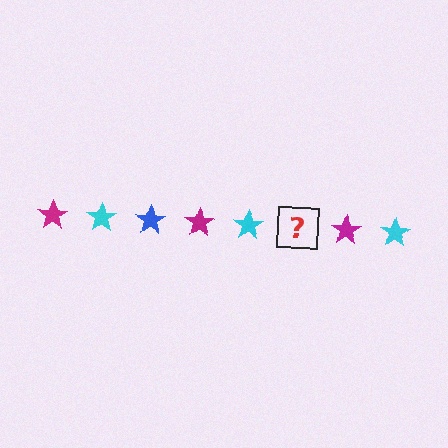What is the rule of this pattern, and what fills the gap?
The rule is that the pattern cycles through magenta, cyan, blue stars. The gap should be filled with a blue star.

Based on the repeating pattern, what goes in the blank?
The blank should be a blue star.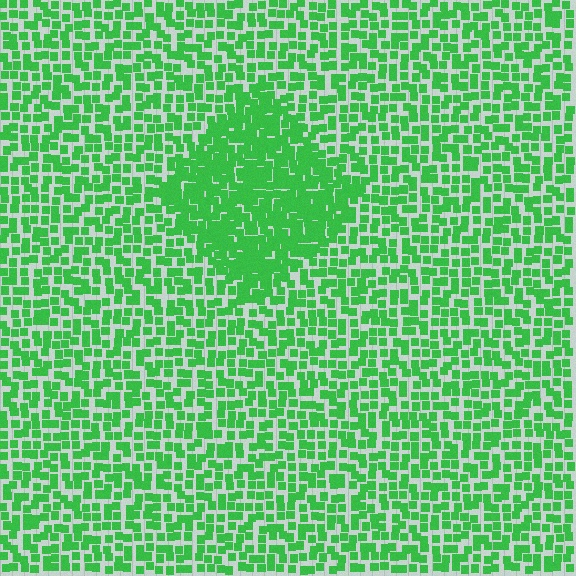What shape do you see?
I see a diamond.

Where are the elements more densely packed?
The elements are more densely packed inside the diamond boundary.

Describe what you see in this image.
The image contains small green elements arranged at two different densities. A diamond-shaped region is visible where the elements are more densely packed than the surrounding area.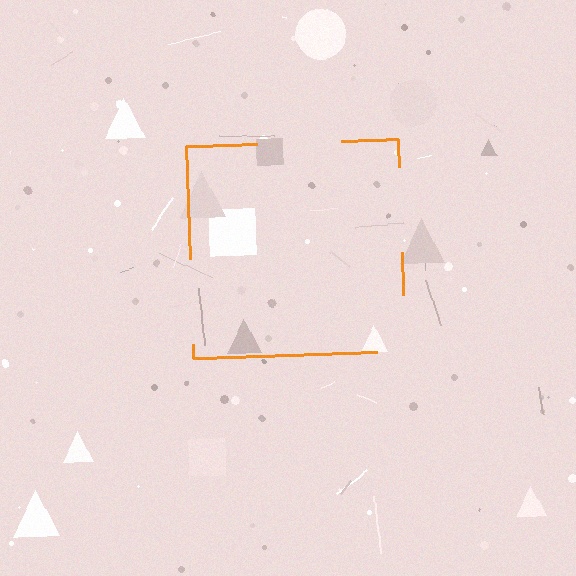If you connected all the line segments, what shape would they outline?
They would outline a square.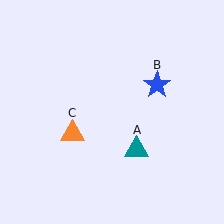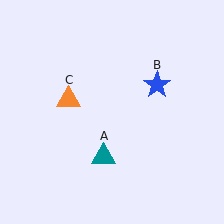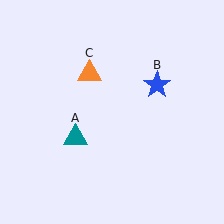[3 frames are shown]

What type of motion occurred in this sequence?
The teal triangle (object A), orange triangle (object C) rotated clockwise around the center of the scene.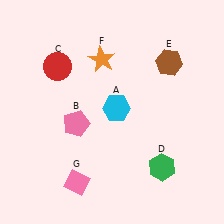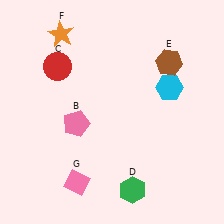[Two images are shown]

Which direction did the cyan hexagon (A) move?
The cyan hexagon (A) moved right.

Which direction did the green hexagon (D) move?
The green hexagon (D) moved left.